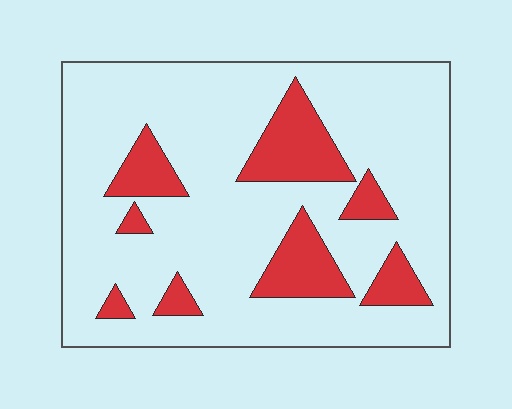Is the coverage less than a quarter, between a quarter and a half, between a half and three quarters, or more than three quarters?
Less than a quarter.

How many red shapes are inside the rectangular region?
8.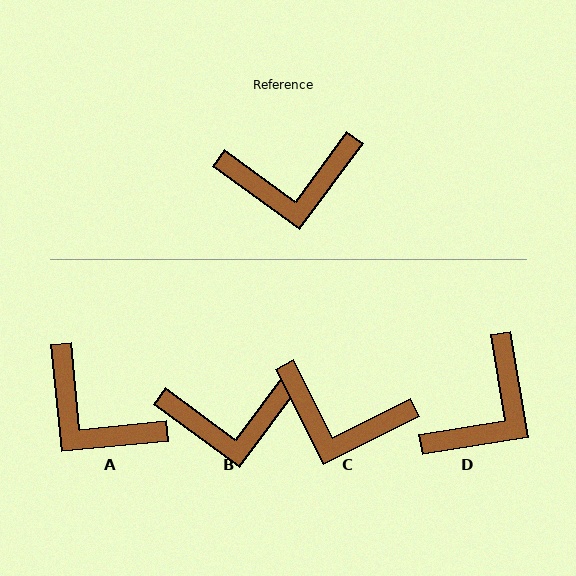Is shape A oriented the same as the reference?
No, it is off by about 48 degrees.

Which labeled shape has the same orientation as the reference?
B.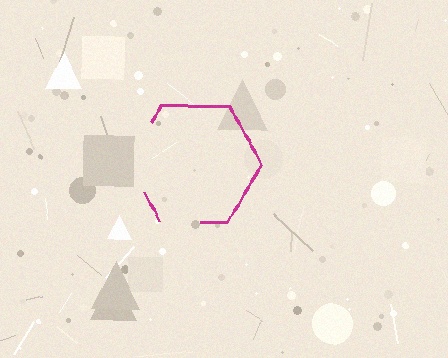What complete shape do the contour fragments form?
The contour fragments form a hexagon.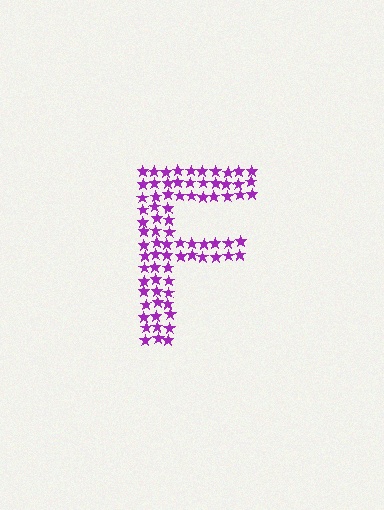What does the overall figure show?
The overall figure shows the letter F.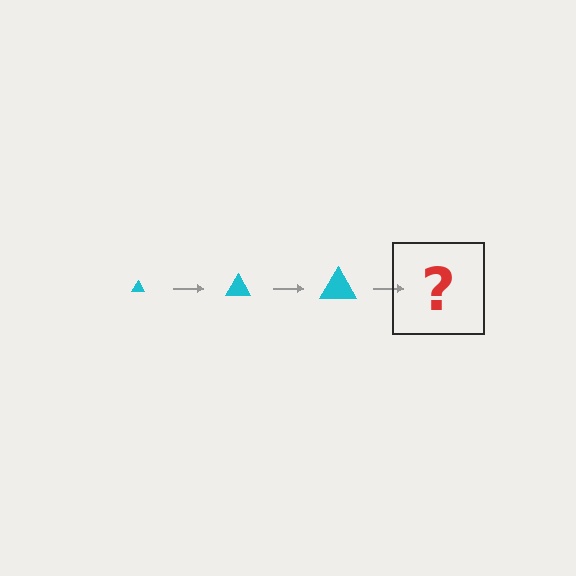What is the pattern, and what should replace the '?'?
The pattern is that the triangle gets progressively larger each step. The '?' should be a cyan triangle, larger than the previous one.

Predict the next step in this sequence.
The next step is a cyan triangle, larger than the previous one.